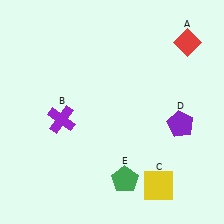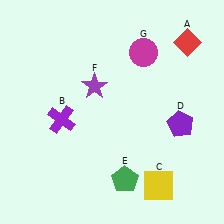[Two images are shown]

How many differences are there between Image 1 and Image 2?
There are 2 differences between the two images.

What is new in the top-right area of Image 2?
A magenta circle (G) was added in the top-right area of Image 2.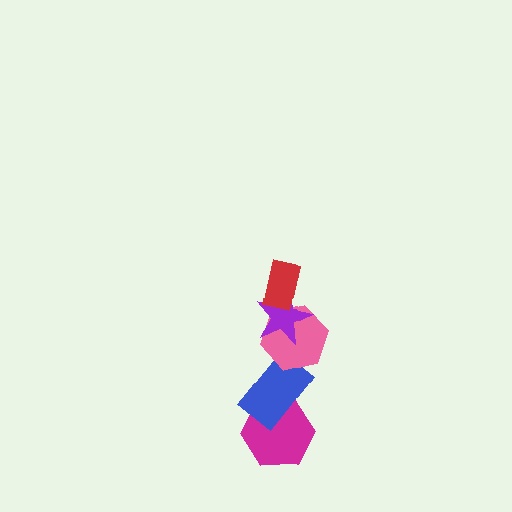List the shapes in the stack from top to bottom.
From top to bottom: the red rectangle, the purple star, the pink hexagon, the blue rectangle, the magenta hexagon.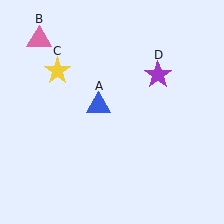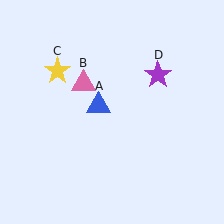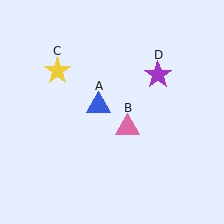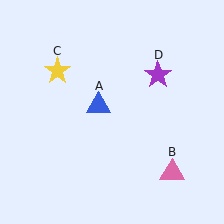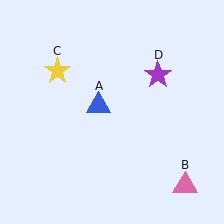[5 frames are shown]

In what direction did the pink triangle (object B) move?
The pink triangle (object B) moved down and to the right.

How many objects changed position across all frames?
1 object changed position: pink triangle (object B).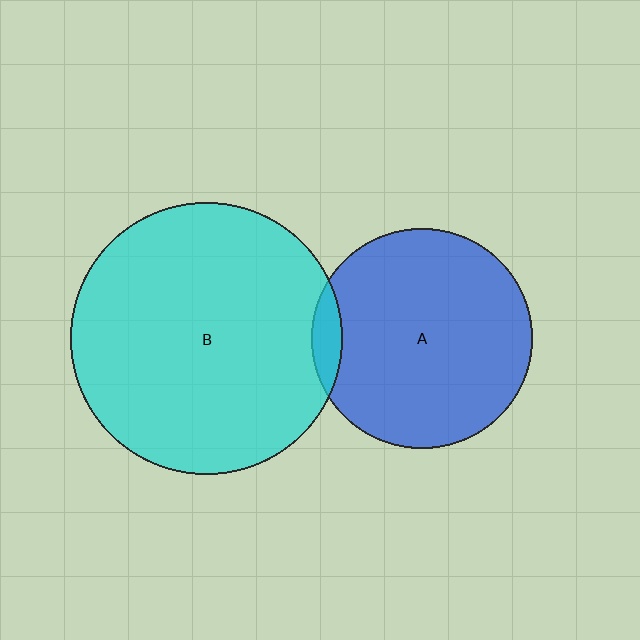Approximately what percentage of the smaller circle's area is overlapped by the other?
Approximately 5%.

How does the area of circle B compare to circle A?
Approximately 1.5 times.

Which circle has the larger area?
Circle B (cyan).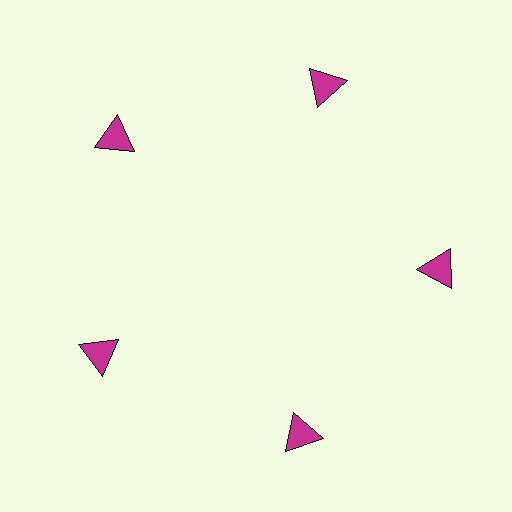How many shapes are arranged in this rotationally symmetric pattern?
There are 5 shapes, arranged in 5 groups of 1.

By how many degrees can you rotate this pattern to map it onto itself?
The pattern maps onto itself every 72 degrees of rotation.